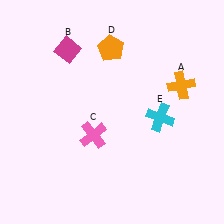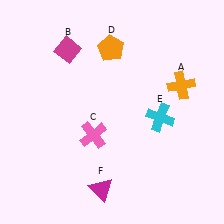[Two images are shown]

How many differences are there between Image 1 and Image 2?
There is 1 difference between the two images.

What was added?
A magenta triangle (F) was added in Image 2.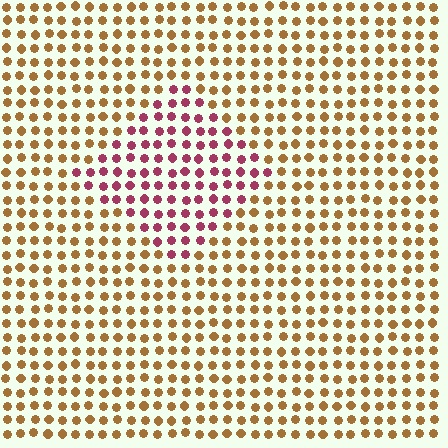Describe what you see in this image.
The image is filled with small brown elements in a uniform arrangement. A diamond-shaped region is visible where the elements are tinted to a slightly different hue, forming a subtle color boundary.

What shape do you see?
I see a diamond.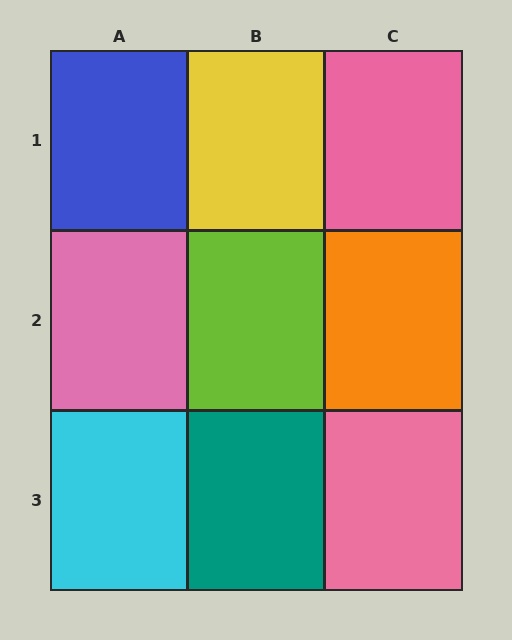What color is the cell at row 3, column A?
Cyan.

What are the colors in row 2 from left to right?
Pink, lime, orange.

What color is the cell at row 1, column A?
Blue.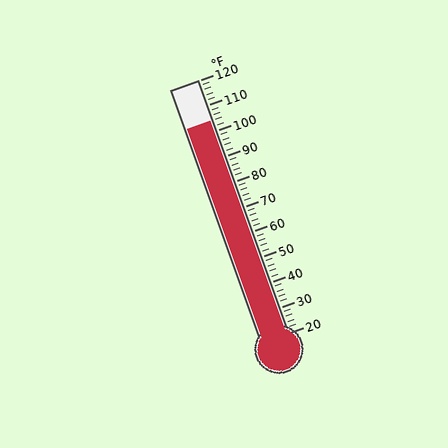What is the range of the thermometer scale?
The thermometer scale ranges from 20°F to 120°F.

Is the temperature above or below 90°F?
The temperature is above 90°F.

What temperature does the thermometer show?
The thermometer shows approximately 104°F.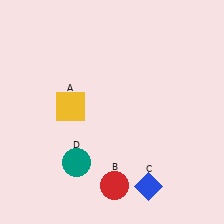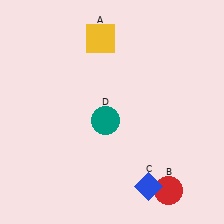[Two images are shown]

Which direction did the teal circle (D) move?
The teal circle (D) moved up.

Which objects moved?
The objects that moved are: the yellow square (A), the red circle (B), the teal circle (D).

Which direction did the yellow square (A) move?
The yellow square (A) moved up.